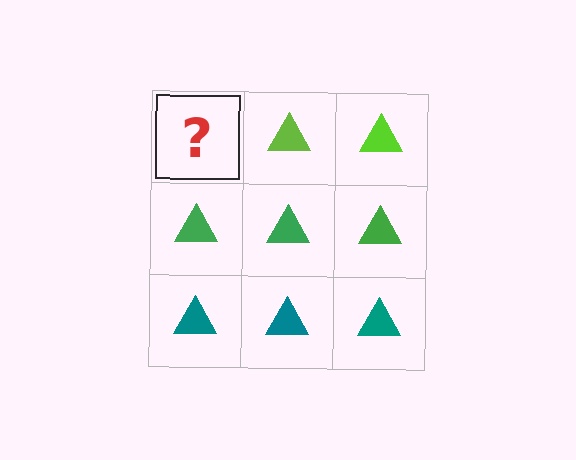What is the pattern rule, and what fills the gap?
The rule is that each row has a consistent color. The gap should be filled with a lime triangle.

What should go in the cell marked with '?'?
The missing cell should contain a lime triangle.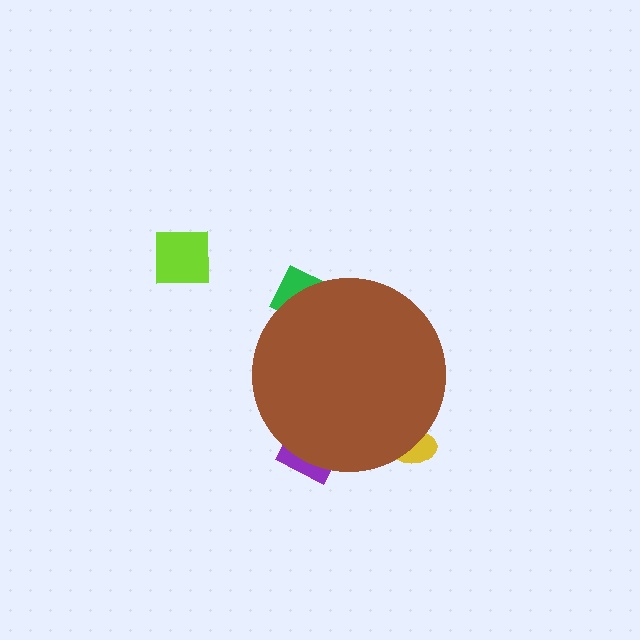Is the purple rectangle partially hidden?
Yes, the purple rectangle is partially hidden behind the brown circle.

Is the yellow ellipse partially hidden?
Yes, the yellow ellipse is partially hidden behind the brown circle.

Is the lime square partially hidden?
No, the lime square is fully visible.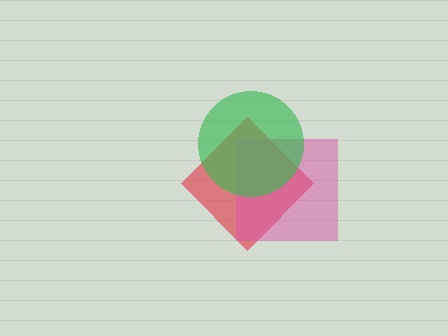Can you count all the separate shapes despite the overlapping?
Yes, there are 3 separate shapes.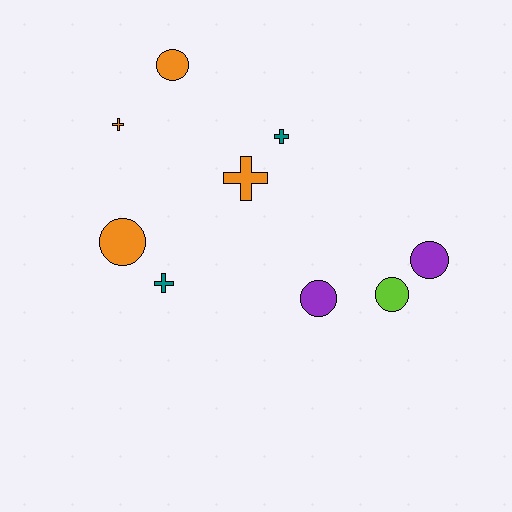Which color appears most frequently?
Orange, with 4 objects.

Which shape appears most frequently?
Circle, with 5 objects.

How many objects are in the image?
There are 9 objects.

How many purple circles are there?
There are 2 purple circles.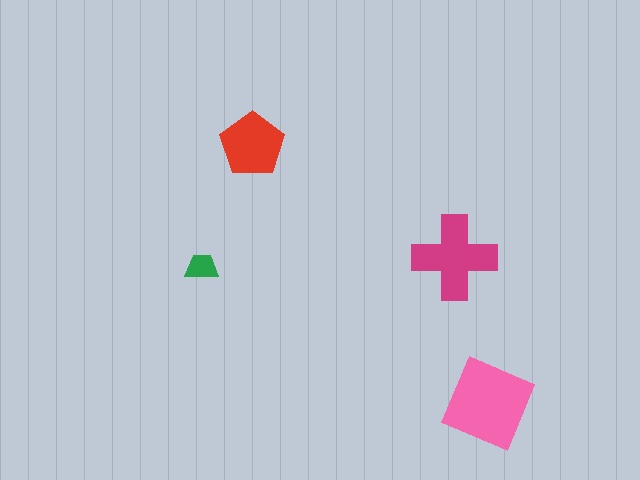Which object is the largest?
The pink square.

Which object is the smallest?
The green trapezoid.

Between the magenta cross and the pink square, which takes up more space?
The pink square.